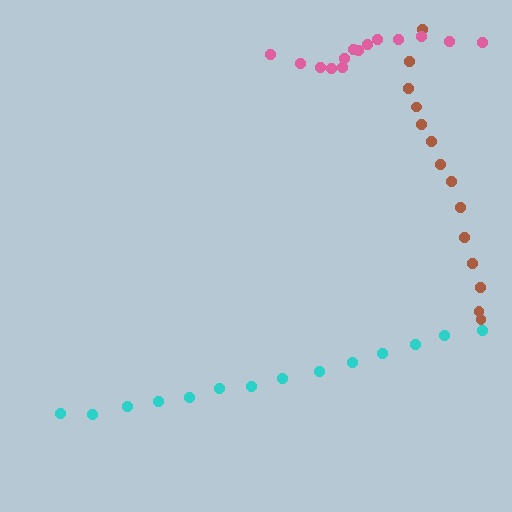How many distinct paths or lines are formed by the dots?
There are 3 distinct paths.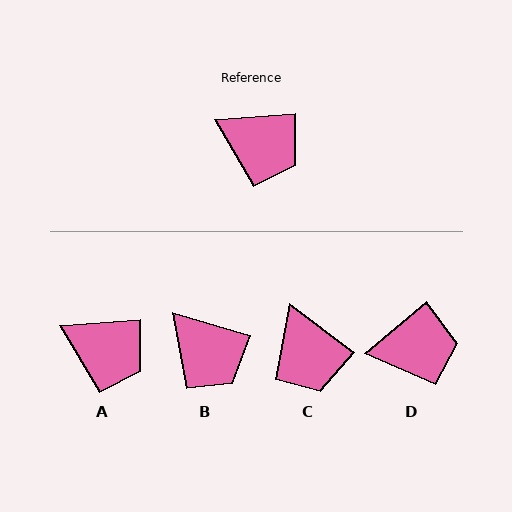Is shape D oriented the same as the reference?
No, it is off by about 36 degrees.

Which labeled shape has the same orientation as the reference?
A.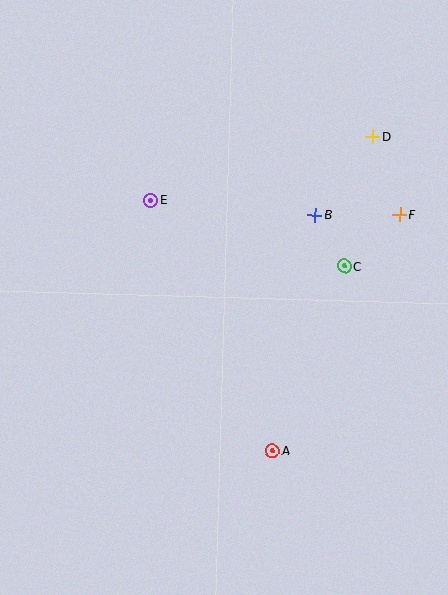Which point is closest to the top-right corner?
Point D is closest to the top-right corner.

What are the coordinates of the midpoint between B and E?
The midpoint between B and E is at (233, 208).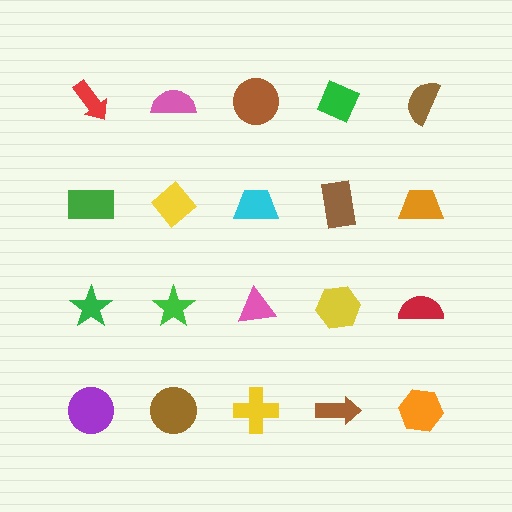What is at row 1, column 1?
A red arrow.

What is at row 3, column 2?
A green star.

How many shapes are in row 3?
5 shapes.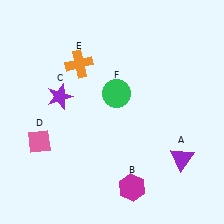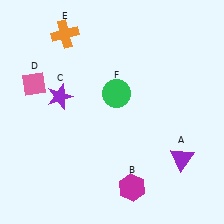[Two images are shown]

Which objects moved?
The objects that moved are: the pink diamond (D), the orange cross (E).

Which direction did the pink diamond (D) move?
The pink diamond (D) moved up.